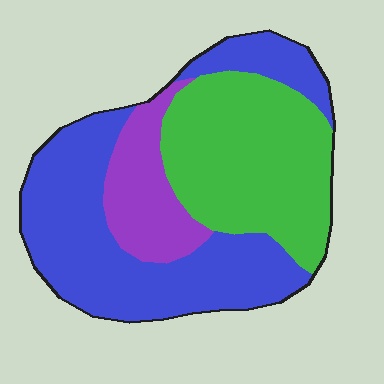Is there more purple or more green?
Green.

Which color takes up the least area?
Purple, at roughly 15%.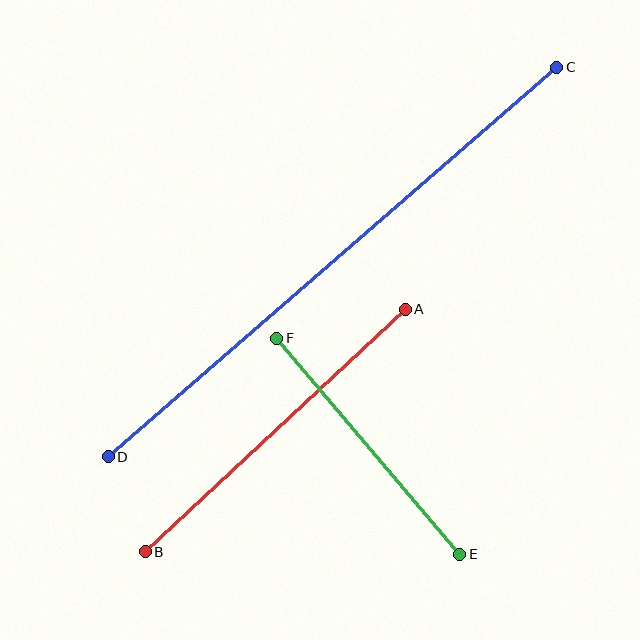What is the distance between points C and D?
The distance is approximately 594 pixels.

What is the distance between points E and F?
The distance is approximately 284 pixels.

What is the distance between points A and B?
The distance is approximately 355 pixels.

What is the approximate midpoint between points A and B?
The midpoint is at approximately (275, 431) pixels.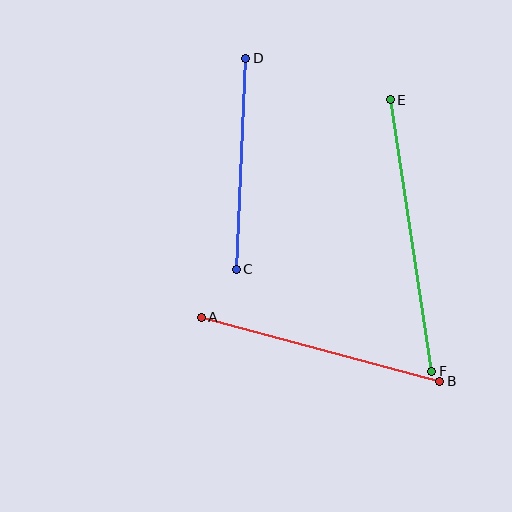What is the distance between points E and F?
The distance is approximately 275 pixels.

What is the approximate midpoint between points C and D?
The midpoint is at approximately (241, 164) pixels.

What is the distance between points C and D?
The distance is approximately 211 pixels.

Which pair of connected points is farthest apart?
Points E and F are farthest apart.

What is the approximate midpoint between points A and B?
The midpoint is at approximately (320, 349) pixels.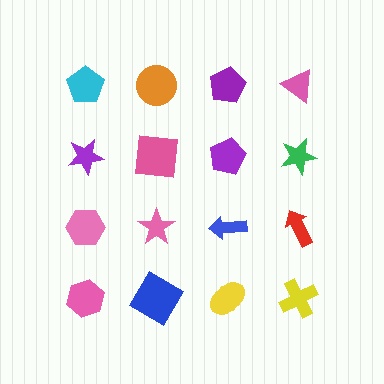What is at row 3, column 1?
A pink hexagon.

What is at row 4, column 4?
A yellow cross.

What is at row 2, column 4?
A green star.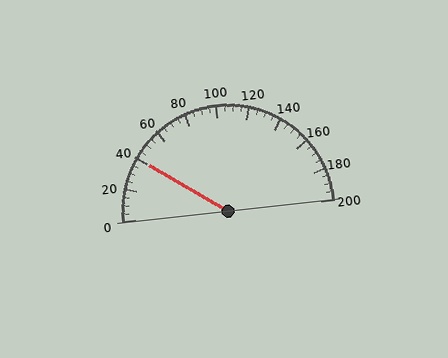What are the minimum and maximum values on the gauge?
The gauge ranges from 0 to 200.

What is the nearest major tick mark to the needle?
The nearest major tick mark is 40.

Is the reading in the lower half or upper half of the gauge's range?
The reading is in the lower half of the range (0 to 200).